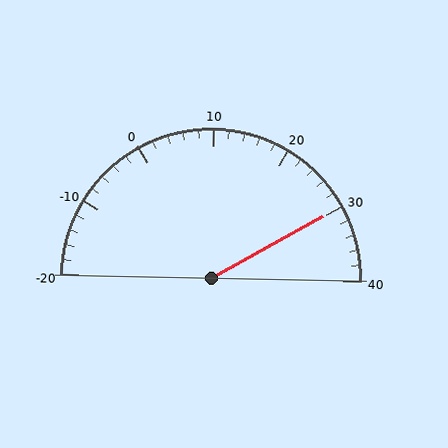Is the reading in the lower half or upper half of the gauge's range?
The reading is in the upper half of the range (-20 to 40).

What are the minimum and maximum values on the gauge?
The gauge ranges from -20 to 40.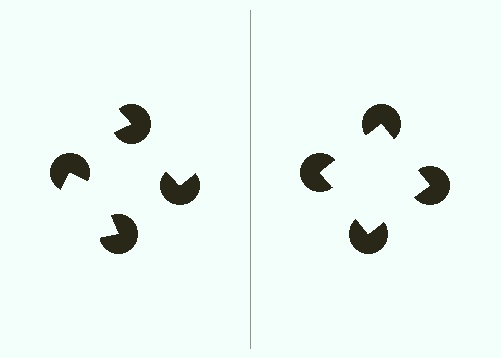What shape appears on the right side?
An illusory square.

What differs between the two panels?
The pac-man discs are positioned identically on both sides; only the wedge orientations differ. On the right they align to a square; on the left they are misaligned.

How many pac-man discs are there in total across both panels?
8 — 4 on each side.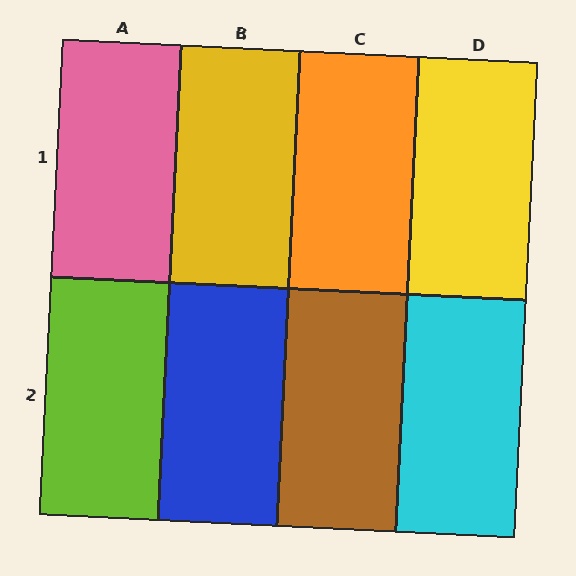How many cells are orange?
1 cell is orange.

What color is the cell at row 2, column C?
Brown.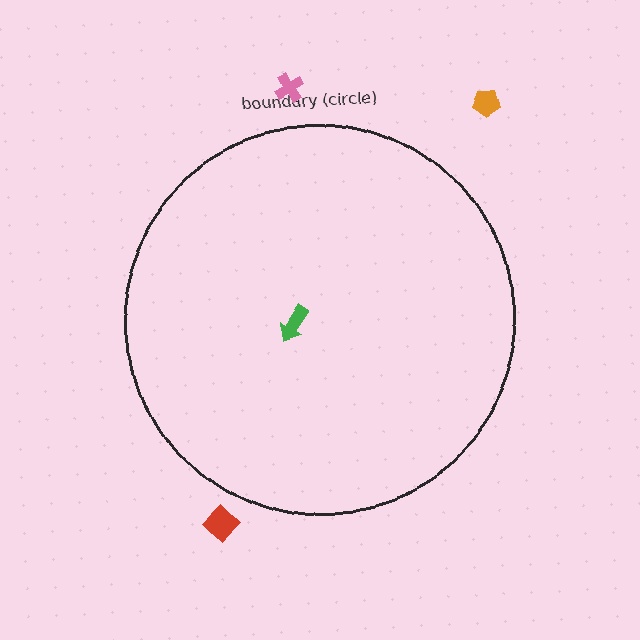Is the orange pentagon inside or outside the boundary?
Outside.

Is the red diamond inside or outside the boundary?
Outside.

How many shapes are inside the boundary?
1 inside, 3 outside.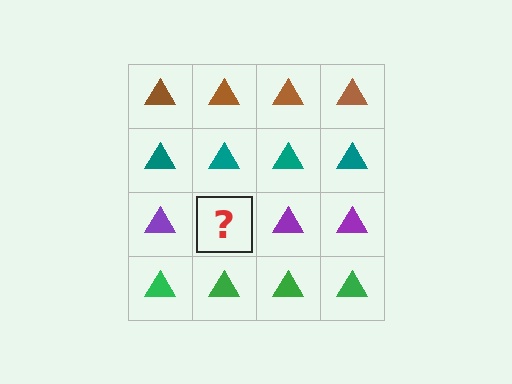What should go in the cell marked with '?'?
The missing cell should contain a purple triangle.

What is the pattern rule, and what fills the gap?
The rule is that each row has a consistent color. The gap should be filled with a purple triangle.